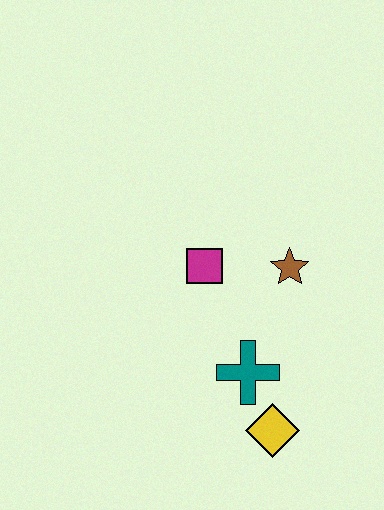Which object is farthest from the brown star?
The yellow diamond is farthest from the brown star.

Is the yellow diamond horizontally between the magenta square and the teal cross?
No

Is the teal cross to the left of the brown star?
Yes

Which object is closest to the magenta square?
The brown star is closest to the magenta square.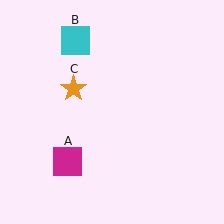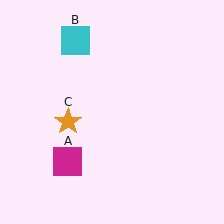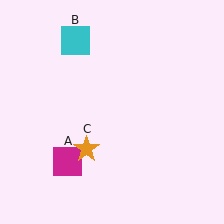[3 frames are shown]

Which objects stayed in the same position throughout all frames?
Magenta square (object A) and cyan square (object B) remained stationary.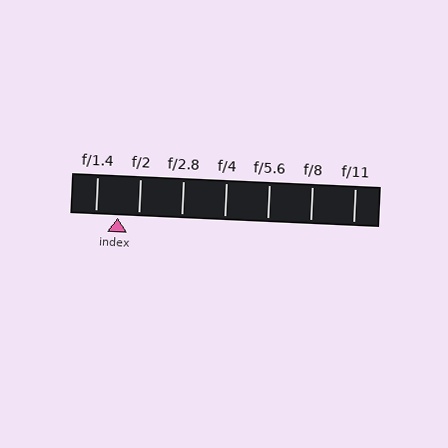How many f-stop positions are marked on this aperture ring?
There are 7 f-stop positions marked.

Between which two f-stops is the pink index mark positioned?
The index mark is between f/1.4 and f/2.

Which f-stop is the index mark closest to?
The index mark is closest to f/2.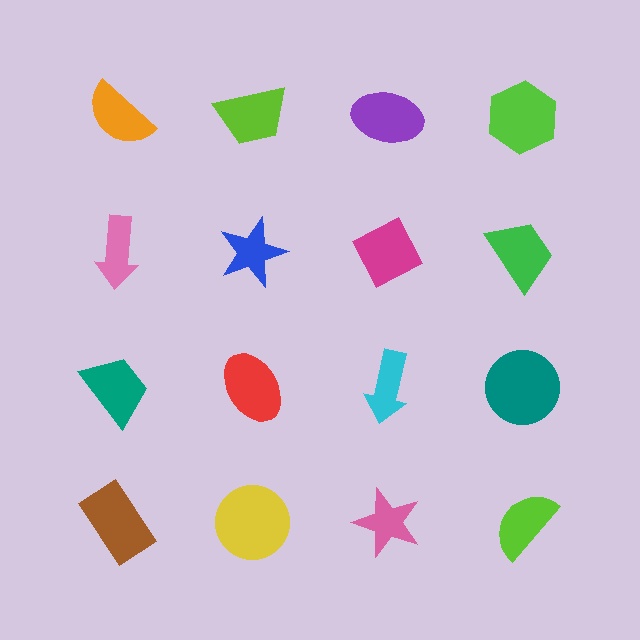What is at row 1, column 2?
A lime trapezoid.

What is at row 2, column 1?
A pink arrow.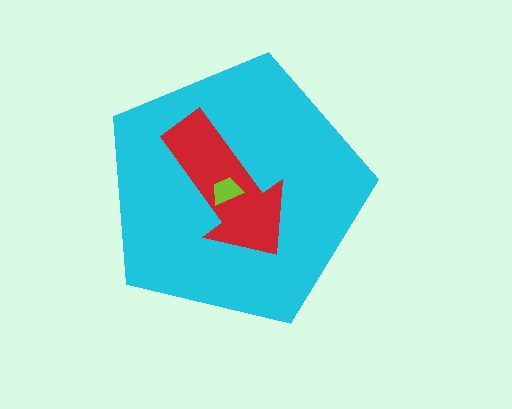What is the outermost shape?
The cyan pentagon.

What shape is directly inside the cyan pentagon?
The red arrow.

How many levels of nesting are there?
3.